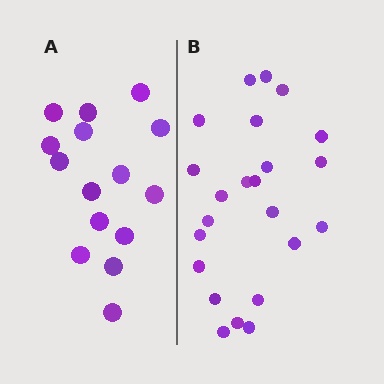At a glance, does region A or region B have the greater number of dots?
Region B (the right region) has more dots.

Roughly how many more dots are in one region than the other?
Region B has roughly 8 or so more dots than region A.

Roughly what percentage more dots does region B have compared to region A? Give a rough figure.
About 55% more.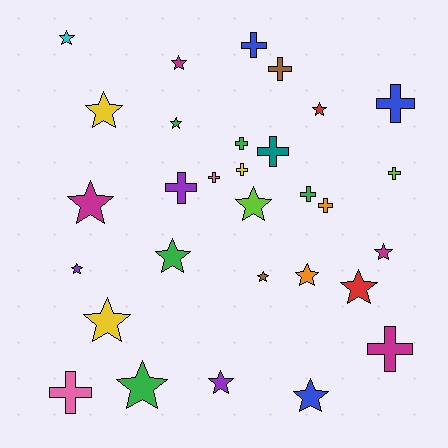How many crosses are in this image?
There are 13 crosses.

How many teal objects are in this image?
There is 1 teal object.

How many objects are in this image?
There are 30 objects.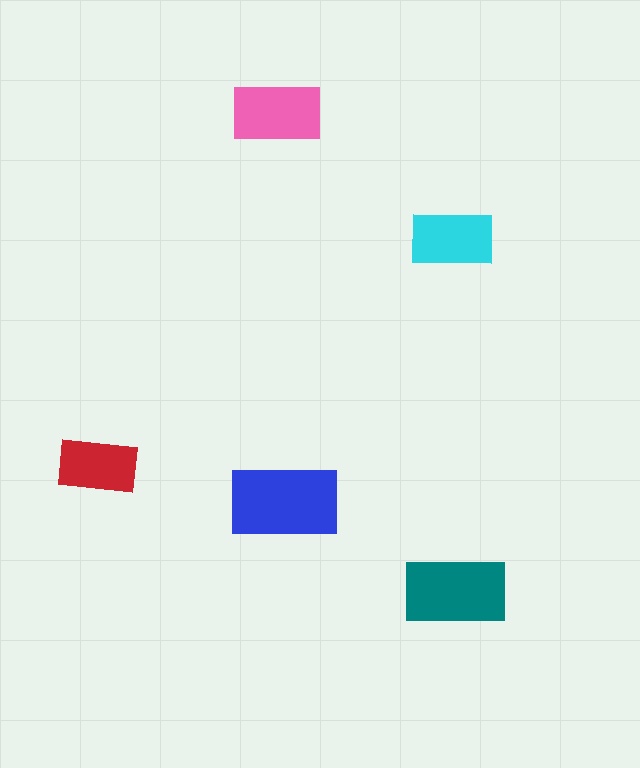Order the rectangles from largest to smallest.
the blue one, the teal one, the pink one, the cyan one, the red one.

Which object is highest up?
The pink rectangle is topmost.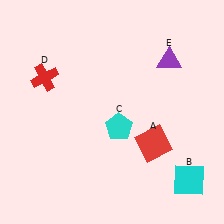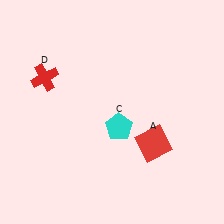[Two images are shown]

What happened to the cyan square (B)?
The cyan square (B) was removed in Image 2. It was in the bottom-right area of Image 1.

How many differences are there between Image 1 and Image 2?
There are 2 differences between the two images.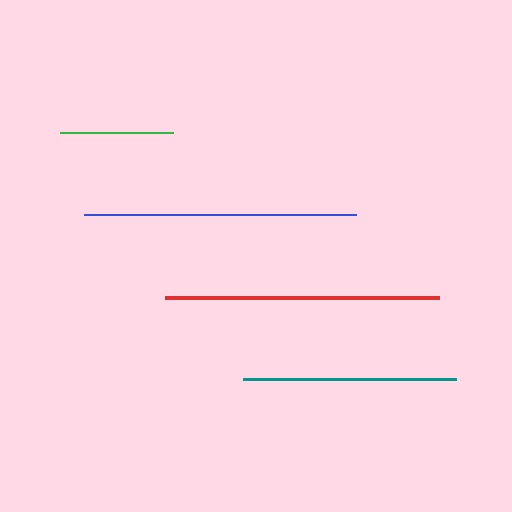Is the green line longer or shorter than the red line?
The red line is longer than the green line.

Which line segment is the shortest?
The green line is the shortest at approximately 112 pixels.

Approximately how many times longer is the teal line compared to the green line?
The teal line is approximately 1.9 times the length of the green line.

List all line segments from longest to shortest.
From longest to shortest: red, blue, teal, green.